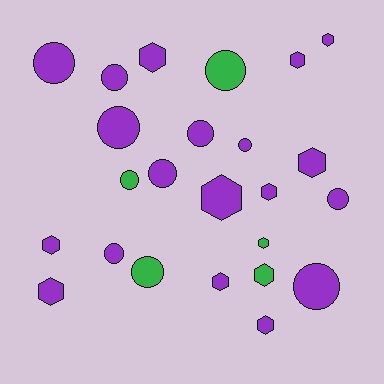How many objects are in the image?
There are 24 objects.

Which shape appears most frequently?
Circle, with 12 objects.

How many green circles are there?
There are 3 green circles.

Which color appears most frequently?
Purple, with 19 objects.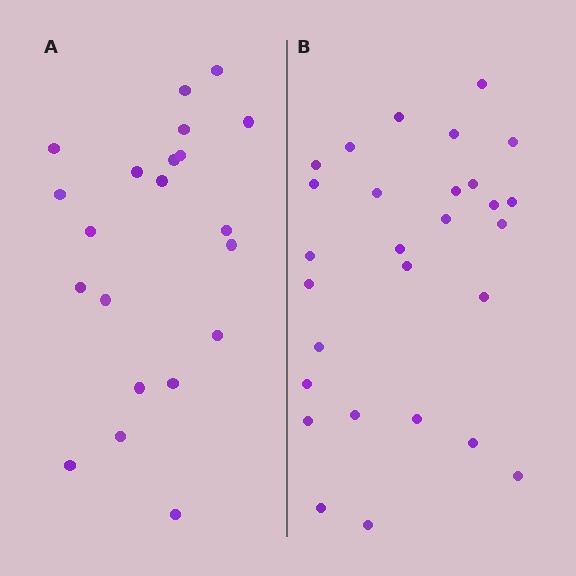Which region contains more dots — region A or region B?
Region B (the right region) has more dots.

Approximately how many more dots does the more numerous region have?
Region B has roughly 8 or so more dots than region A.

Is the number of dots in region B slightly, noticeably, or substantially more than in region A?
Region B has noticeably more, but not dramatically so. The ratio is roughly 1.3 to 1.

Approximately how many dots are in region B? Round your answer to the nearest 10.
About 30 dots. (The exact count is 28, which rounds to 30.)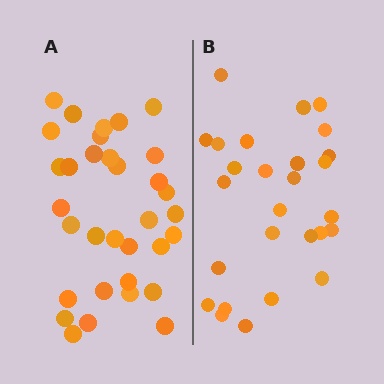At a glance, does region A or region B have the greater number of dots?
Region A (the left region) has more dots.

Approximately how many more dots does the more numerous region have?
Region A has about 6 more dots than region B.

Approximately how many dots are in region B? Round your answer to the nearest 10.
About 30 dots. (The exact count is 27, which rounds to 30.)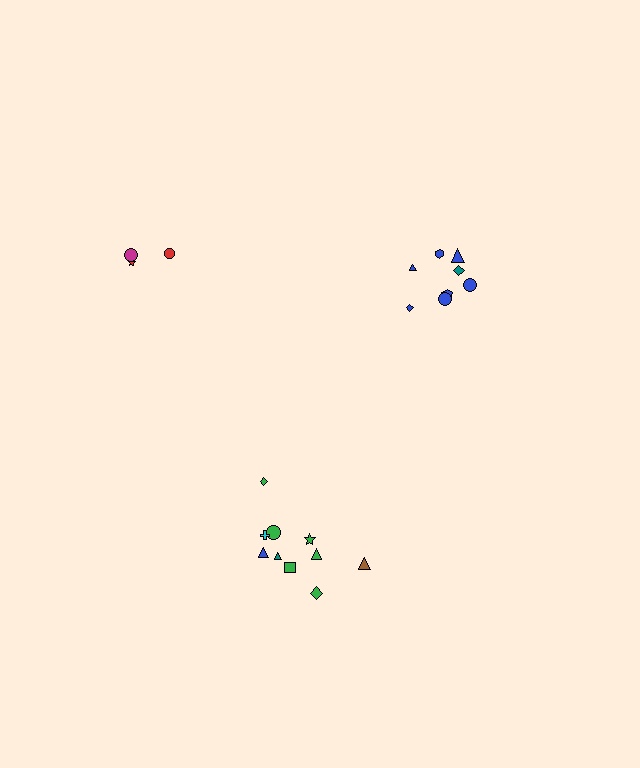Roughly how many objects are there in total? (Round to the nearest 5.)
Roughly 20 objects in total.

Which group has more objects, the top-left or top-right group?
The top-right group.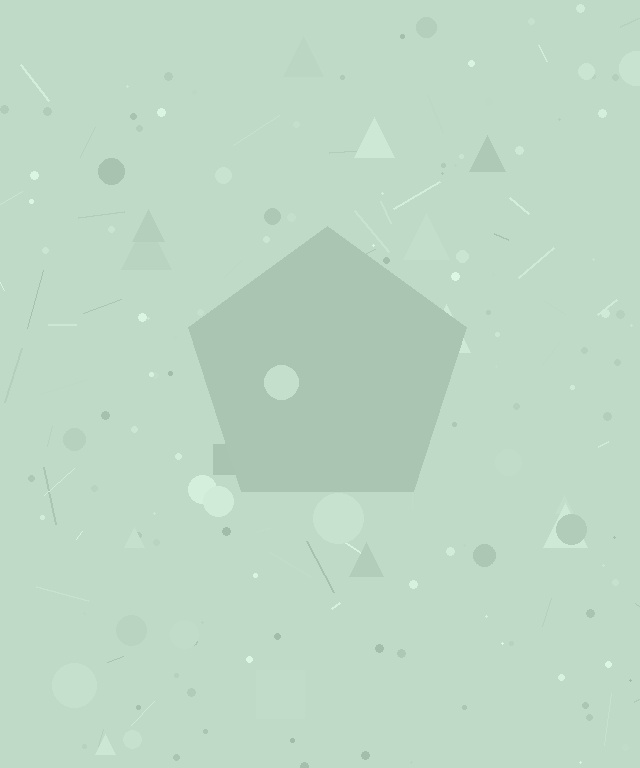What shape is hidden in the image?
A pentagon is hidden in the image.